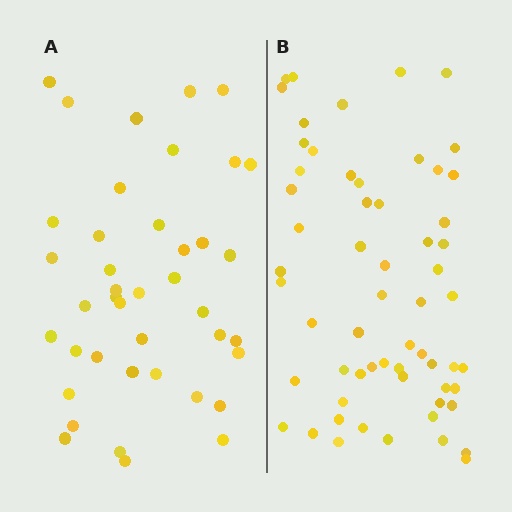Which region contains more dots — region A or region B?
Region B (the right region) has more dots.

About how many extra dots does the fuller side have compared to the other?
Region B has approximately 20 more dots than region A.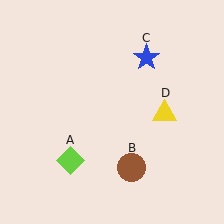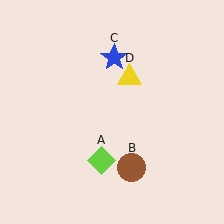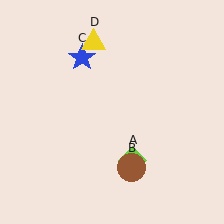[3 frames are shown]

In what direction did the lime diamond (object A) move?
The lime diamond (object A) moved right.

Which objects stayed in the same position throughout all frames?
Brown circle (object B) remained stationary.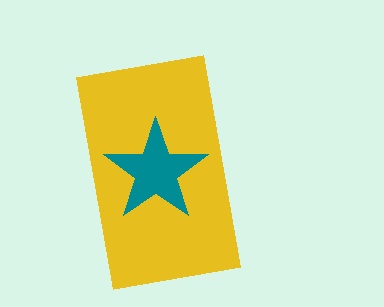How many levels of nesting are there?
2.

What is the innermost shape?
The teal star.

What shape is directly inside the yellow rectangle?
The teal star.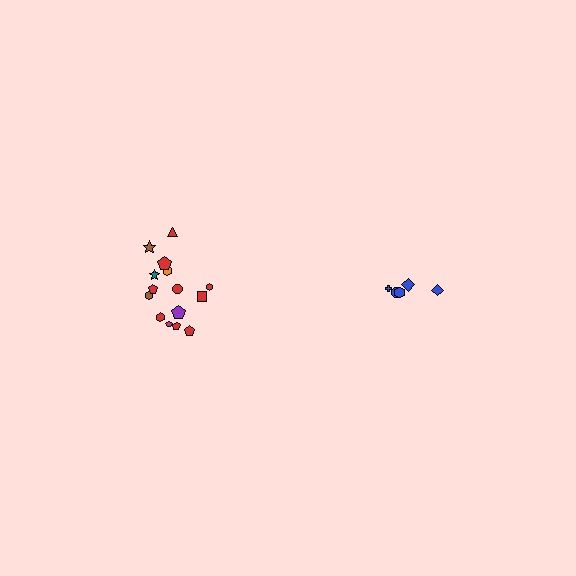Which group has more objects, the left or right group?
The left group.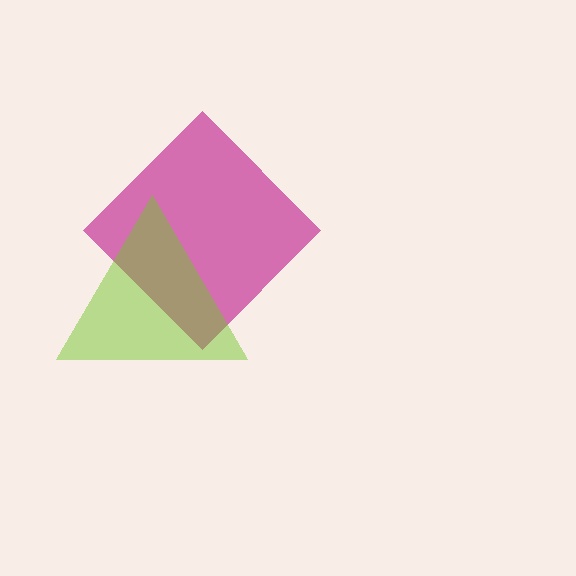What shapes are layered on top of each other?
The layered shapes are: a magenta diamond, a lime triangle.